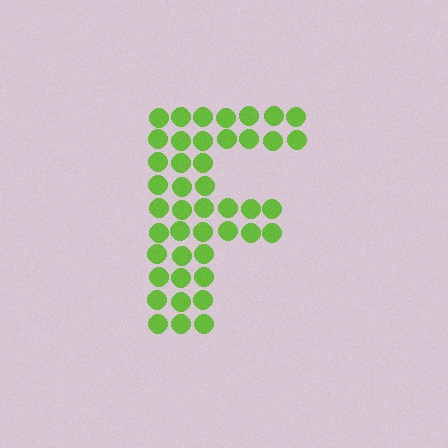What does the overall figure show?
The overall figure shows the letter F.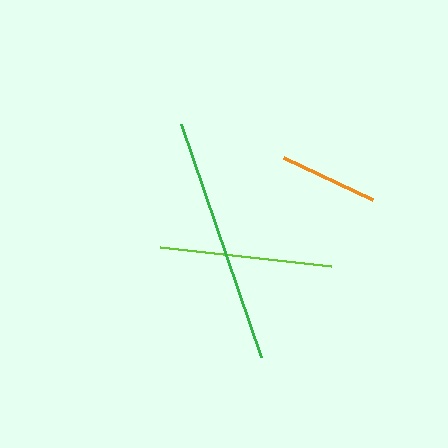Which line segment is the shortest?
The orange line is the shortest at approximately 98 pixels.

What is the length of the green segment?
The green segment is approximately 246 pixels long.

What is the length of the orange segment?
The orange segment is approximately 98 pixels long.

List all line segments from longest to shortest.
From longest to shortest: green, lime, orange.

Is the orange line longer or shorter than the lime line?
The lime line is longer than the orange line.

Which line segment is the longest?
The green line is the longest at approximately 246 pixels.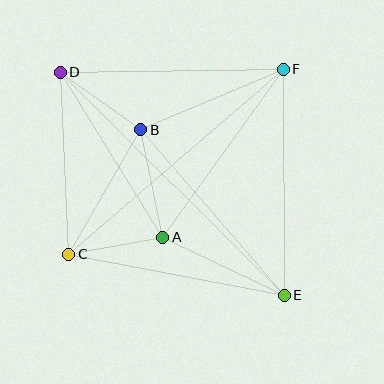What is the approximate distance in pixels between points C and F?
The distance between C and F is approximately 284 pixels.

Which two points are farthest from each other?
Points D and E are farthest from each other.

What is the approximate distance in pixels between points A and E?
The distance between A and E is approximately 134 pixels.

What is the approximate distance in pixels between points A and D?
The distance between A and D is approximately 194 pixels.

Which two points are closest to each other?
Points A and C are closest to each other.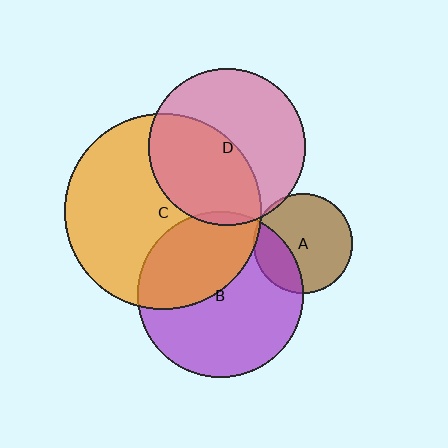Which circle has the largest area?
Circle C (orange).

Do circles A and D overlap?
Yes.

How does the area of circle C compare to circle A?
Approximately 3.9 times.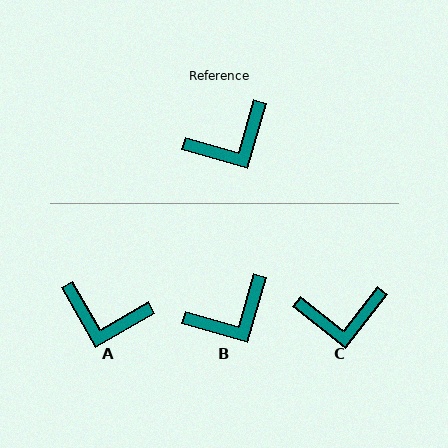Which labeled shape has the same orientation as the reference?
B.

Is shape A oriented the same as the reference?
No, it is off by about 44 degrees.